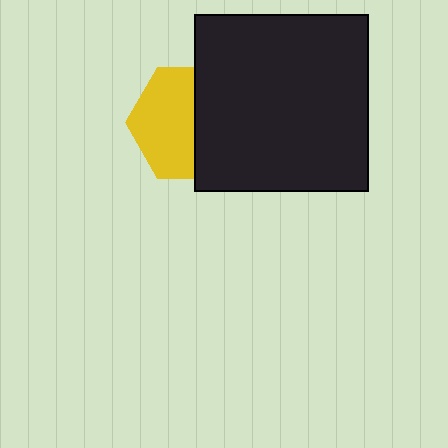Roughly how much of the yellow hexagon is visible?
About half of it is visible (roughly 54%).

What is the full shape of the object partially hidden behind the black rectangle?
The partially hidden object is a yellow hexagon.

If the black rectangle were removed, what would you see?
You would see the complete yellow hexagon.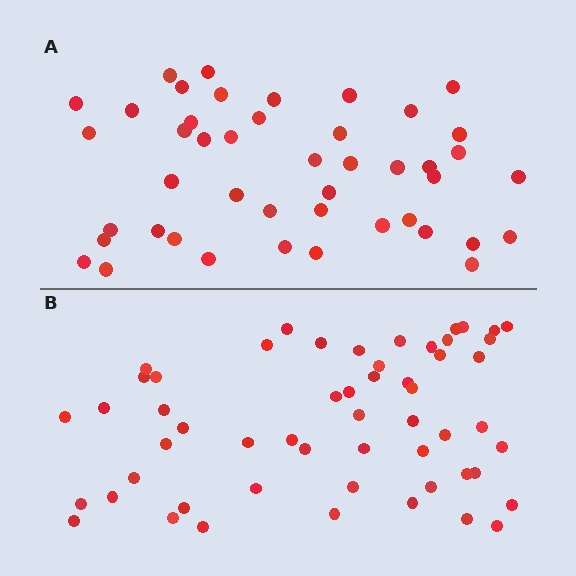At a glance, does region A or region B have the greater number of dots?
Region B (the bottom region) has more dots.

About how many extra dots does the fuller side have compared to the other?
Region B has roughly 10 or so more dots than region A.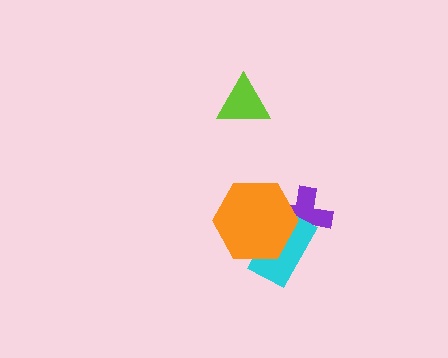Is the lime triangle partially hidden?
No, no other shape covers it.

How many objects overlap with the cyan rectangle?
2 objects overlap with the cyan rectangle.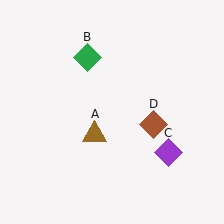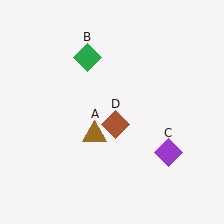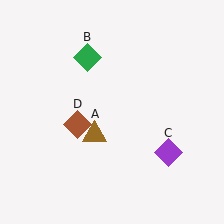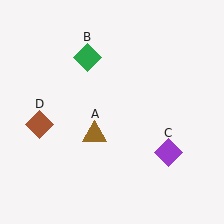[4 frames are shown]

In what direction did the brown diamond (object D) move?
The brown diamond (object D) moved left.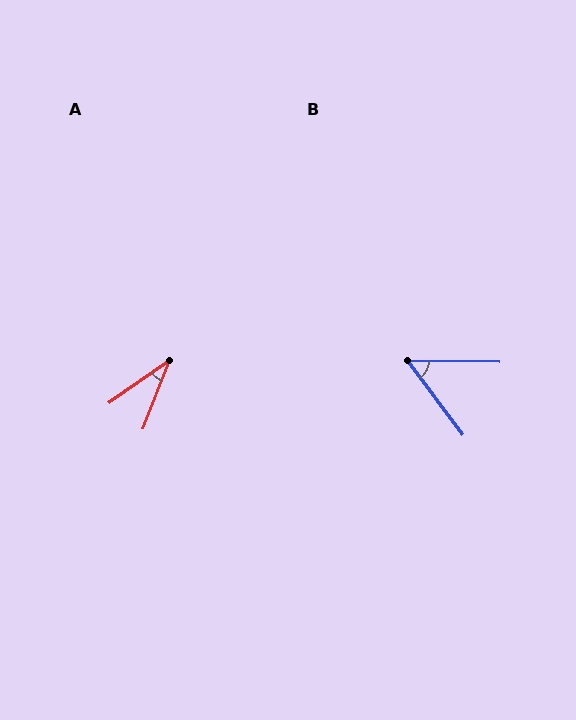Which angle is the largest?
B, at approximately 52 degrees.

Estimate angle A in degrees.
Approximately 34 degrees.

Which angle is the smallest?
A, at approximately 34 degrees.